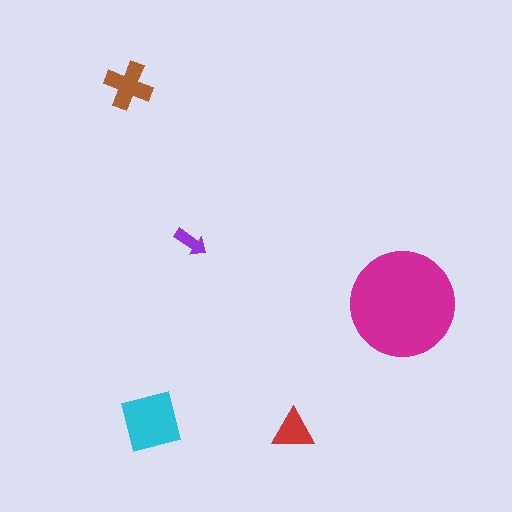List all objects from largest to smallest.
The magenta circle, the cyan square, the brown cross, the red triangle, the purple arrow.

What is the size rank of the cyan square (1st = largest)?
2nd.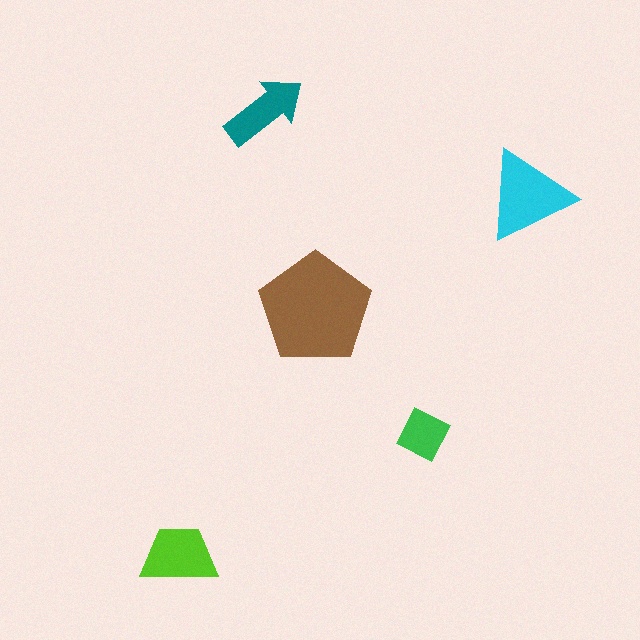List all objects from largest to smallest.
The brown pentagon, the cyan triangle, the lime trapezoid, the teal arrow, the green diamond.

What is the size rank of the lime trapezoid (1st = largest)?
3rd.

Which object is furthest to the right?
The cyan triangle is rightmost.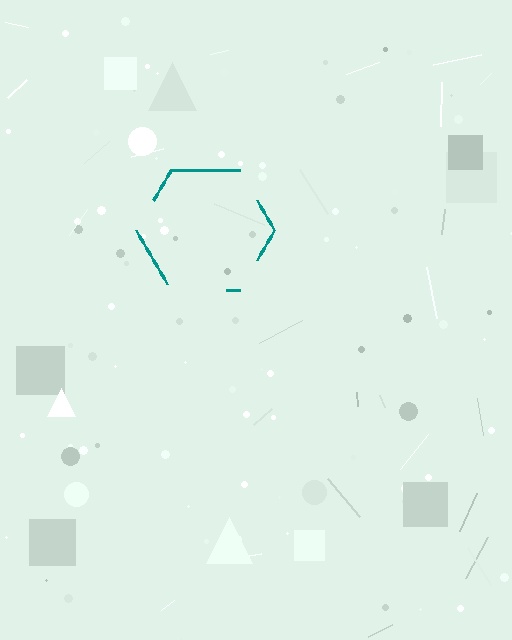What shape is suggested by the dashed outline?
The dashed outline suggests a hexagon.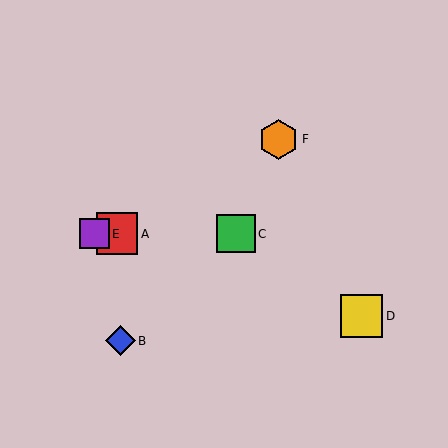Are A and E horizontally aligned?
Yes, both are at y≈234.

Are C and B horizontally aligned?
No, C is at y≈234 and B is at y≈341.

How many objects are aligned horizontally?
3 objects (A, C, E) are aligned horizontally.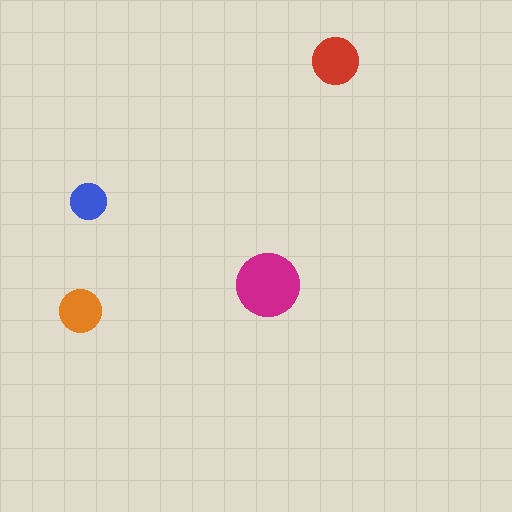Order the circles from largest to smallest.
the magenta one, the red one, the orange one, the blue one.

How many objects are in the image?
There are 4 objects in the image.